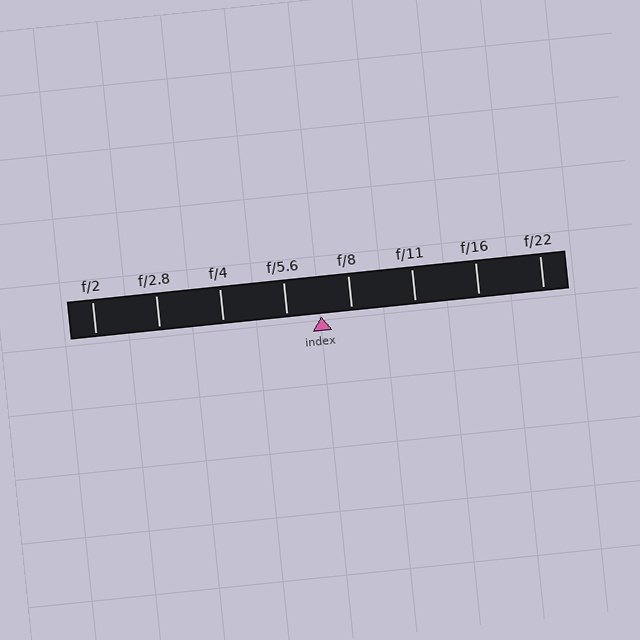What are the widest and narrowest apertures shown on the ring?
The widest aperture shown is f/2 and the narrowest is f/22.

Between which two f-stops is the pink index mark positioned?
The index mark is between f/5.6 and f/8.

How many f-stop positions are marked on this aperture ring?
There are 8 f-stop positions marked.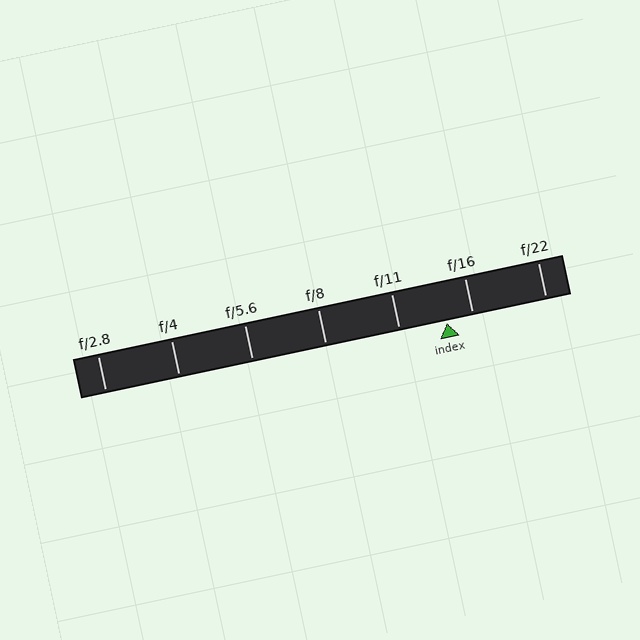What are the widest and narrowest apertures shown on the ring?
The widest aperture shown is f/2.8 and the narrowest is f/22.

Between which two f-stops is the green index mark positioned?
The index mark is between f/11 and f/16.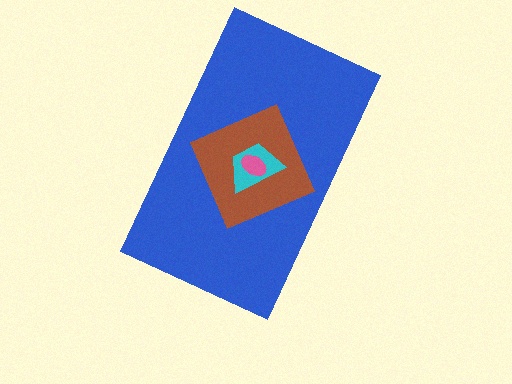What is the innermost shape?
The pink ellipse.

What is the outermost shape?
The blue rectangle.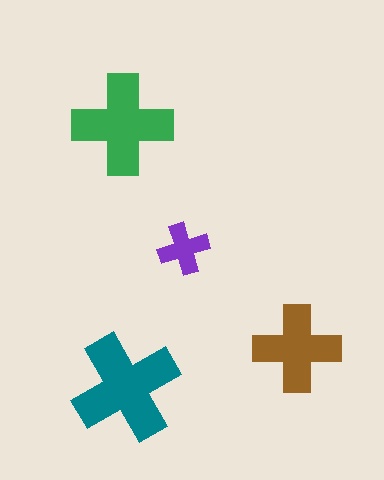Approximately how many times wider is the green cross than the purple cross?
About 2 times wider.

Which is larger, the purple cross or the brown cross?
The brown one.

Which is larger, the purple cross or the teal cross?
The teal one.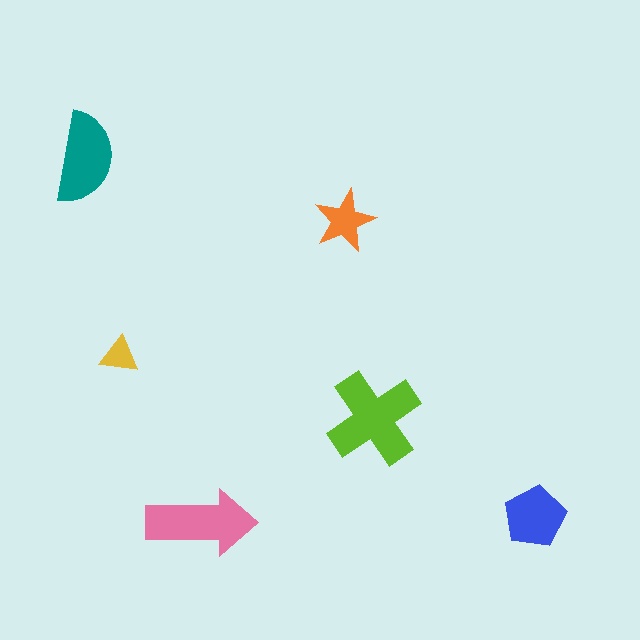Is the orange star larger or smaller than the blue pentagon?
Smaller.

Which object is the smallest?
The yellow triangle.